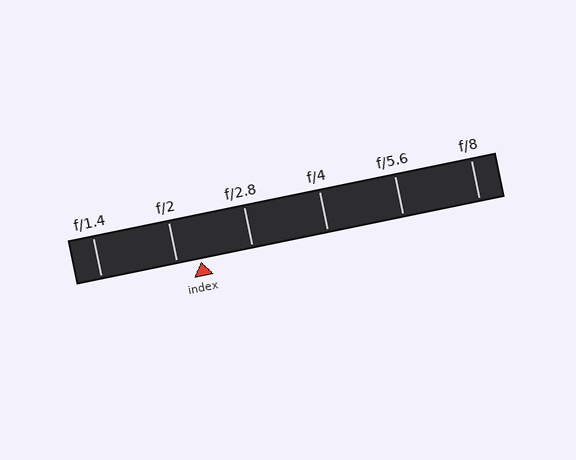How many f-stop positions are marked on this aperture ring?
There are 6 f-stop positions marked.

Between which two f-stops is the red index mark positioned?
The index mark is between f/2 and f/2.8.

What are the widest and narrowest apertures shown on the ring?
The widest aperture shown is f/1.4 and the narrowest is f/8.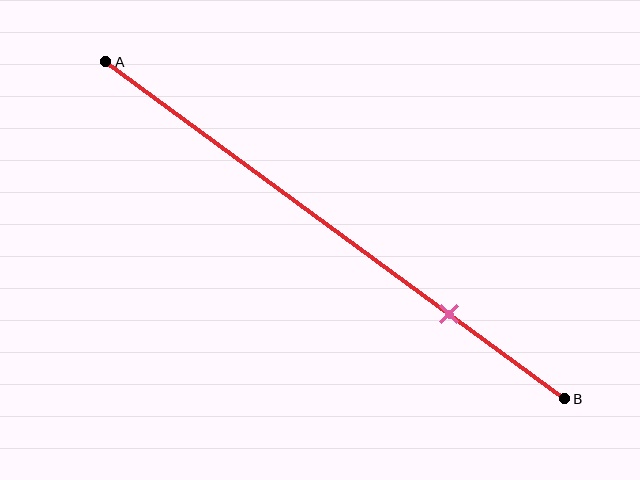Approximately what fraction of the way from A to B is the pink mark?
The pink mark is approximately 75% of the way from A to B.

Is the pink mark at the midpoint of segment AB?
No, the mark is at about 75% from A, not at the 50% midpoint.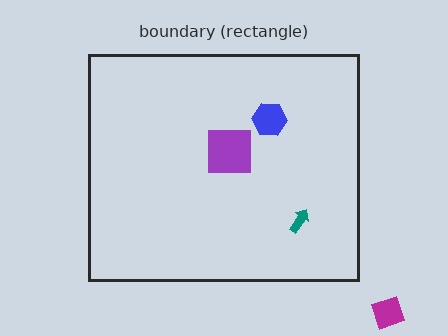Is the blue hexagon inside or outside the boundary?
Inside.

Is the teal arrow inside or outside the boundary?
Inside.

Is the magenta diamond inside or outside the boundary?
Outside.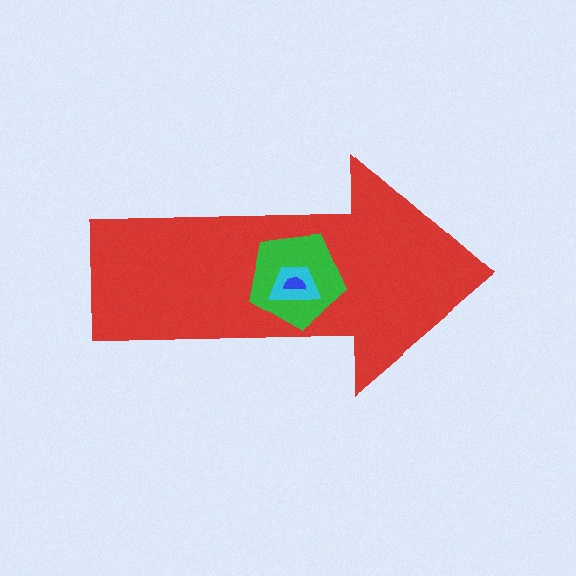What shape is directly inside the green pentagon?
The cyan trapezoid.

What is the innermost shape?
The blue semicircle.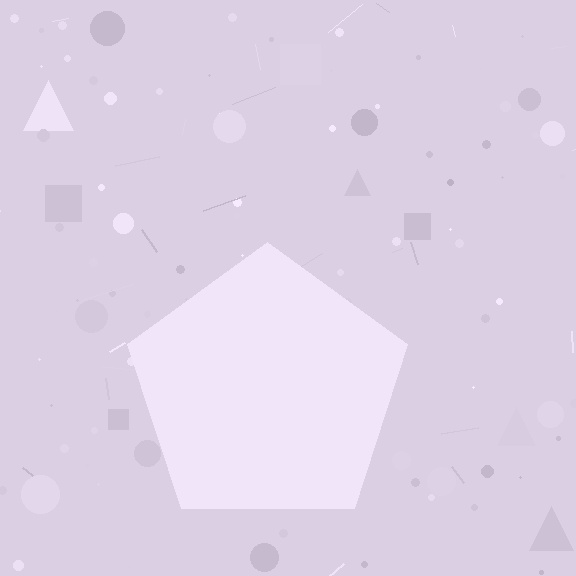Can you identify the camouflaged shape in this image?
The camouflaged shape is a pentagon.